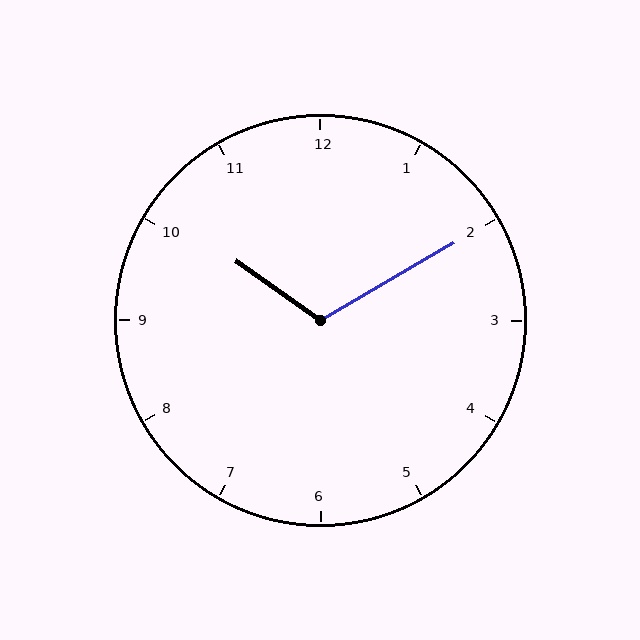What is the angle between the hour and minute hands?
Approximately 115 degrees.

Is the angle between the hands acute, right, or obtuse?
It is obtuse.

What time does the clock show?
10:10.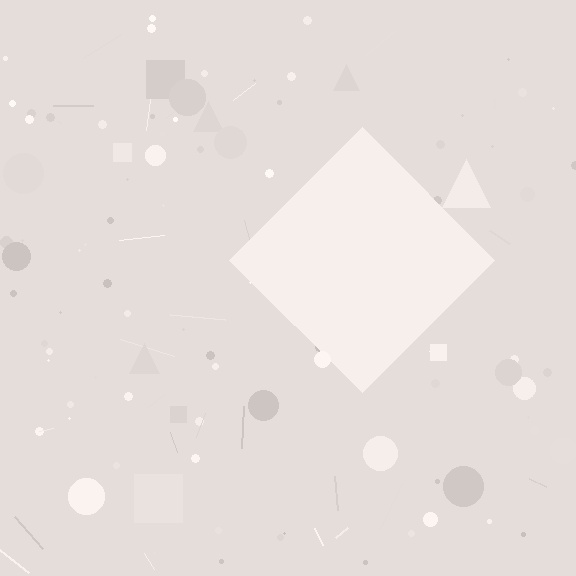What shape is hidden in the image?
A diamond is hidden in the image.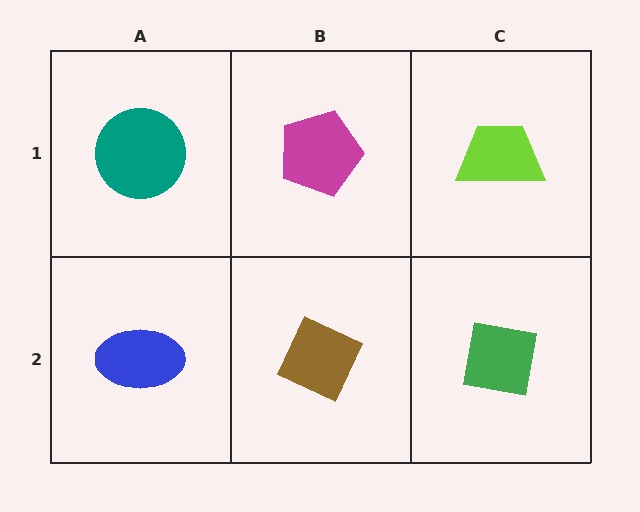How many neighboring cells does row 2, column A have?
2.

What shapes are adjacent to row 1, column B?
A brown diamond (row 2, column B), a teal circle (row 1, column A), a lime trapezoid (row 1, column C).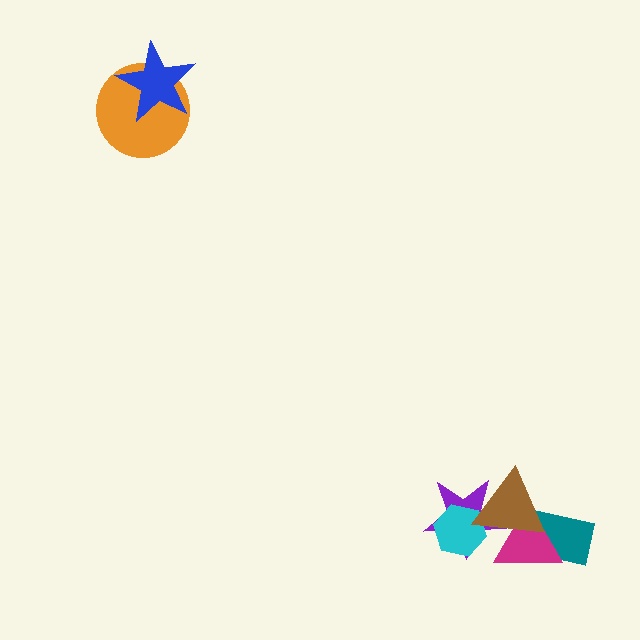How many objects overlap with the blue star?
1 object overlaps with the blue star.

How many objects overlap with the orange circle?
1 object overlaps with the orange circle.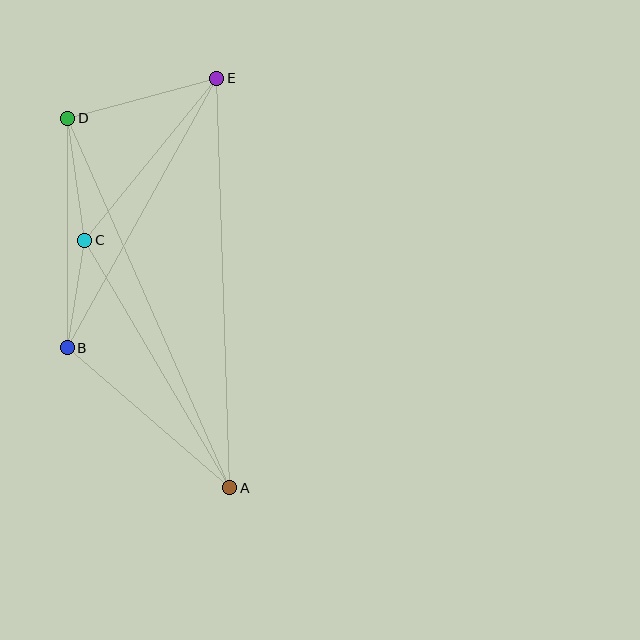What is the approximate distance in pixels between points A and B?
The distance between A and B is approximately 215 pixels.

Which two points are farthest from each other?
Points A and E are farthest from each other.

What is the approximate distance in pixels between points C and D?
The distance between C and D is approximately 123 pixels.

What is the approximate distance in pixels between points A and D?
The distance between A and D is approximately 404 pixels.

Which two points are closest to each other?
Points B and C are closest to each other.